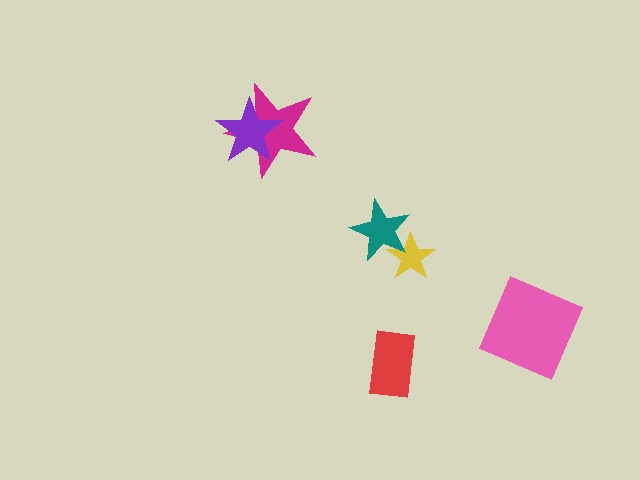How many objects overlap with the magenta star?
1 object overlaps with the magenta star.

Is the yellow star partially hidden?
Yes, it is partially covered by another shape.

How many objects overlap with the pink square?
0 objects overlap with the pink square.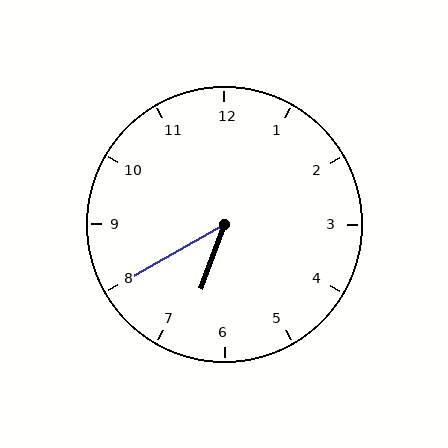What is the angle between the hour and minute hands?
Approximately 40 degrees.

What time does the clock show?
6:40.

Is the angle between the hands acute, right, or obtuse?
It is acute.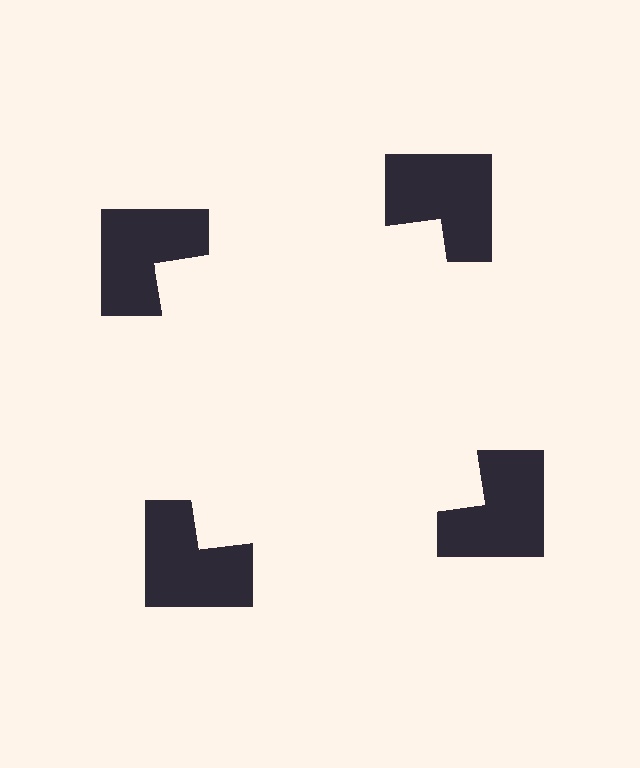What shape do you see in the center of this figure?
An illusory square — its edges are inferred from the aligned wedge cuts in the notched squares, not physically drawn.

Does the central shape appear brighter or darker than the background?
It typically appears slightly brighter than the background, even though no actual brightness change is drawn.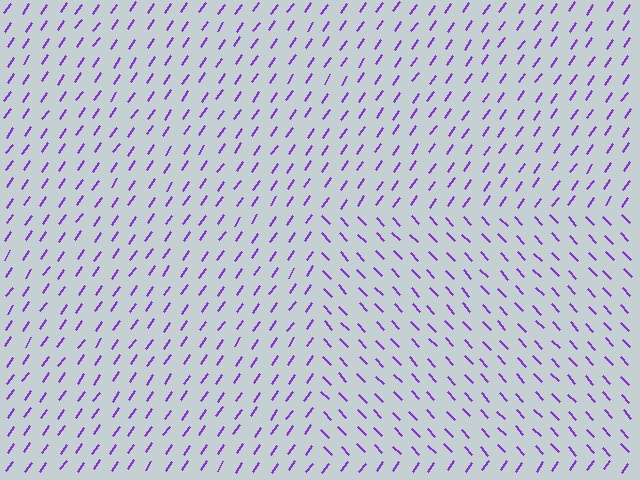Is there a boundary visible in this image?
Yes, there is a texture boundary formed by a change in line orientation.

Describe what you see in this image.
The image is filled with small purple line segments. A rectangle region in the image has lines oriented differently from the surrounding lines, creating a visible texture boundary.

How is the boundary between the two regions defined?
The boundary is defined purely by a change in line orientation (approximately 78 degrees difference). All lines are the same color and thickness.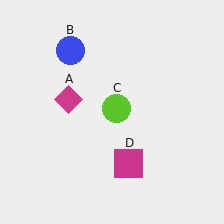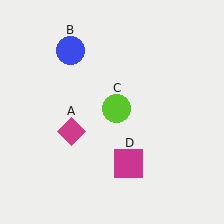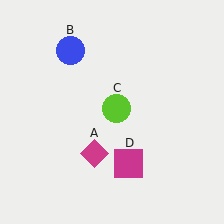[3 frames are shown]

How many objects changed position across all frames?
1 object changed position: magenta diamond (object A).